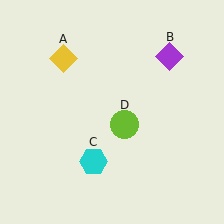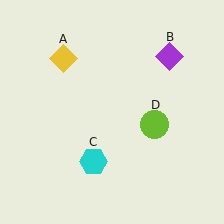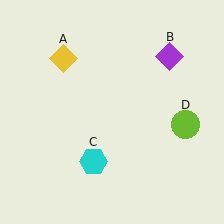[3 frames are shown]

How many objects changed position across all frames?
1 object changed position: lime circle (object D).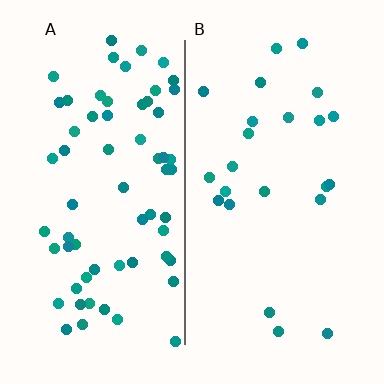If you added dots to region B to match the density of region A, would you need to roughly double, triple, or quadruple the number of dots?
Approximately triple.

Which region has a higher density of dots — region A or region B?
A (the left).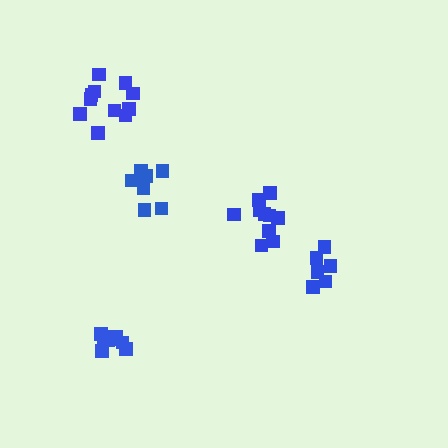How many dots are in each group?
Group 1: 6 dots, Group 2: 10 dots, Group 3: 8 dots, Group 4: 11 dots, Group 5: 8 dots (43 total).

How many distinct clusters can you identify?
There are 5 distinct clusters.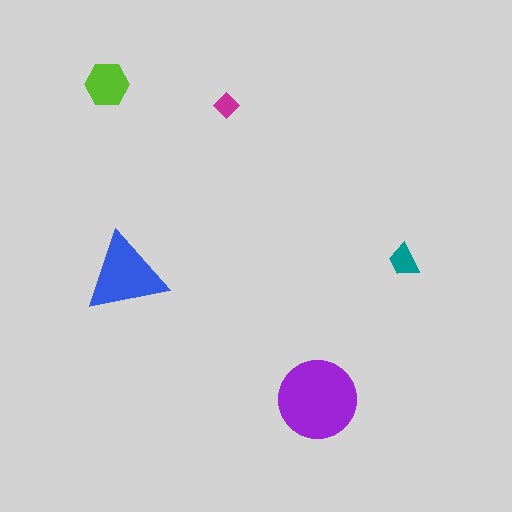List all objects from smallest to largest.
The magenta diamond, the teal trapezoid, the lime hexagon, the blue triangle, the purple circle.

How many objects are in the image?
There are 5 objects in the image.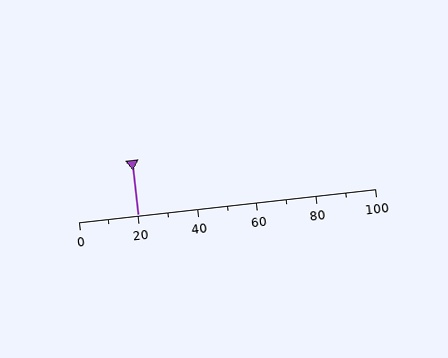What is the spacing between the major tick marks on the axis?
The major ticks are spaced 20 apart.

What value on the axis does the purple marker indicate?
The marker indicates approximately 20.